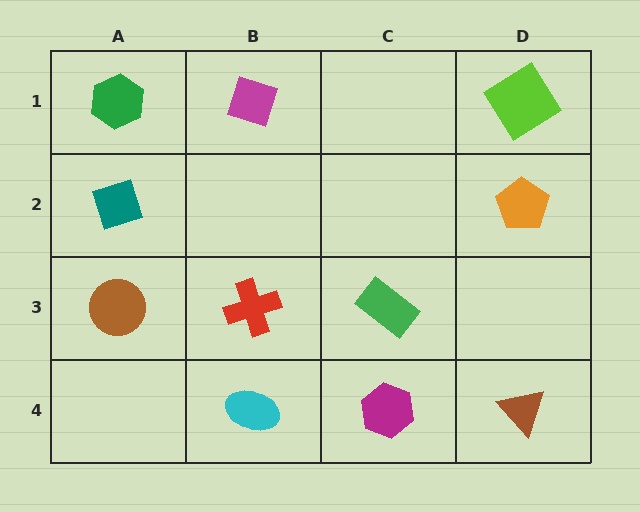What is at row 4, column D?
A brown triangle.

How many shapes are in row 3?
3 shapes.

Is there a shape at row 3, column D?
No, that cell is empty.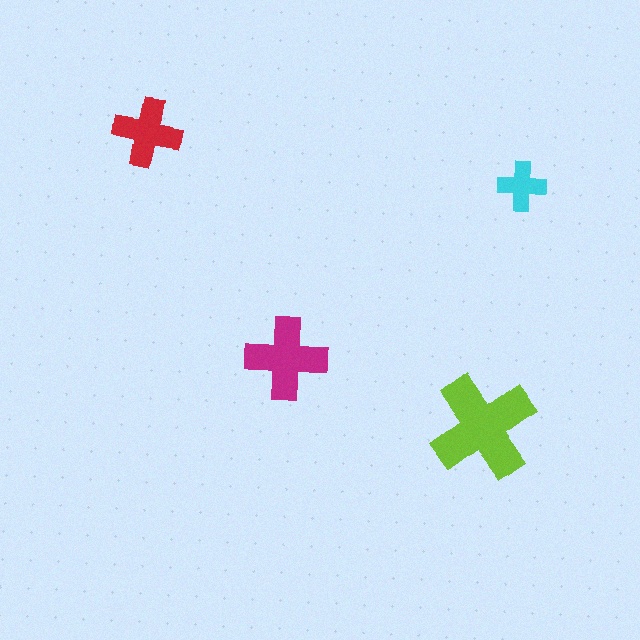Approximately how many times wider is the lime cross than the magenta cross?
About 1.5 times wider.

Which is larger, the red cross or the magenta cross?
The magenta one.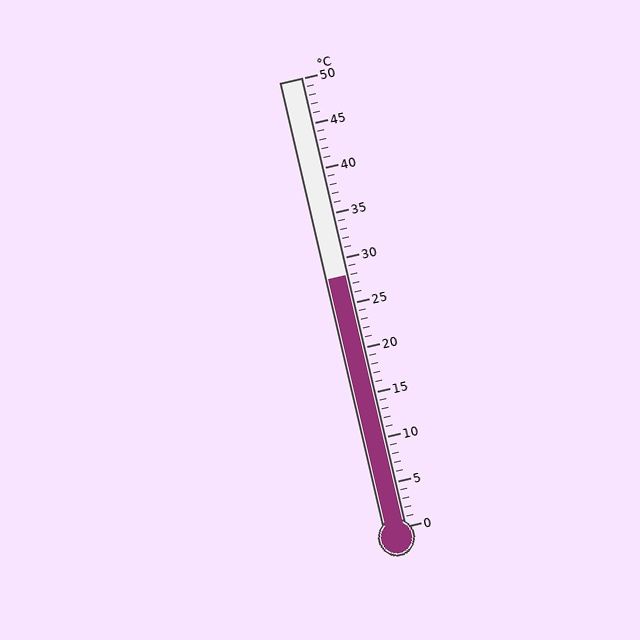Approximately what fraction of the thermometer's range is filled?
The thermometer is filled to approximately 55% of its range.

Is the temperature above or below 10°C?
The temperature is above 10°C.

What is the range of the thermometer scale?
The thermometer scale ranges from 0°C to 50°C.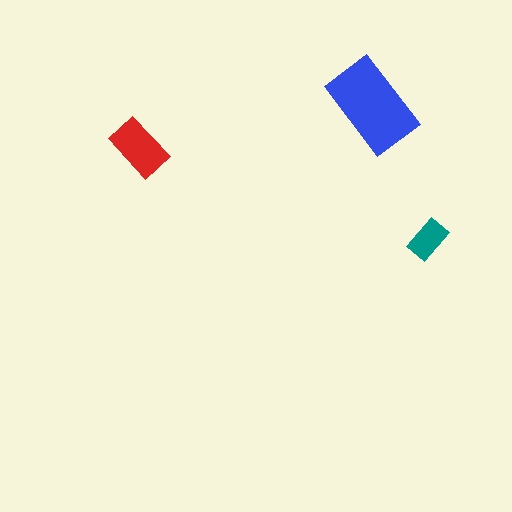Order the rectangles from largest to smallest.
the blue one, the red one, the teal one.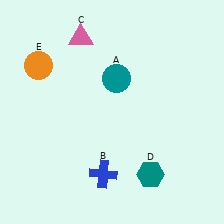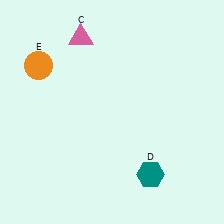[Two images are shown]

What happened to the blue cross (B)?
The blue cross (B) was removed in Image 2. It was in the bottom-left area of Image 1.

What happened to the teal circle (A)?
The teal circle (A) was removed in Image 2. It was in the top-right area of Image 1.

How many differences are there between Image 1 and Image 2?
There are 2 differences between the two images.